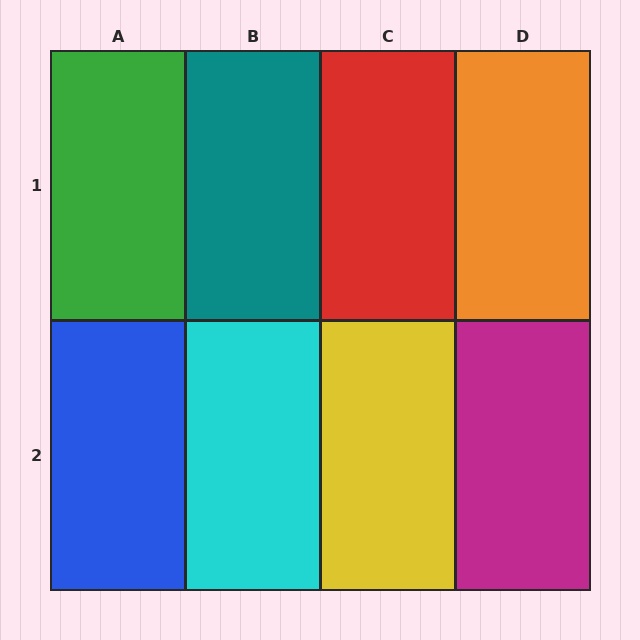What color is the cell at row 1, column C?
Red.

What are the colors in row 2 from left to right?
Blue, cyan, yellow, magenta.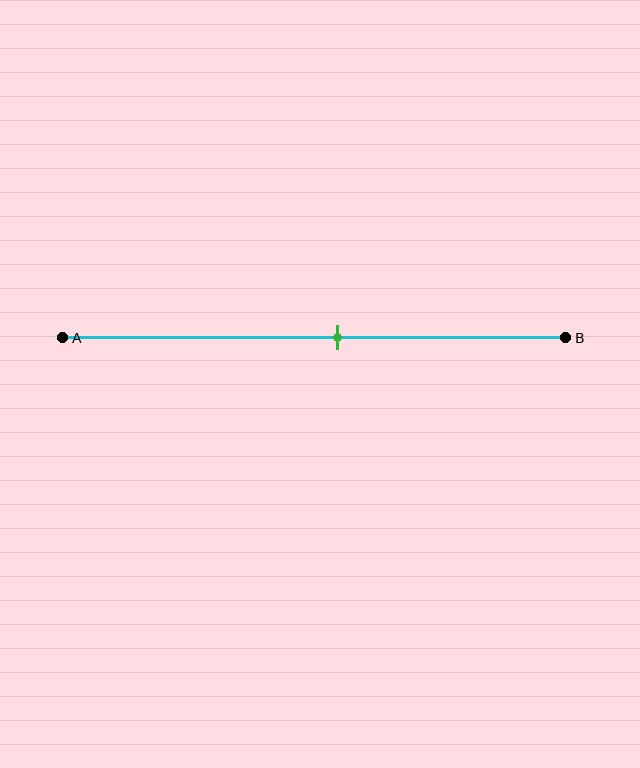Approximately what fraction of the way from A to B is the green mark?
The green mark is approximately 55% of the way from A to B.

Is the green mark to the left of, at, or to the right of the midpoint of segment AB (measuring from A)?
The green mark is to the right of the midpoint of segment AB.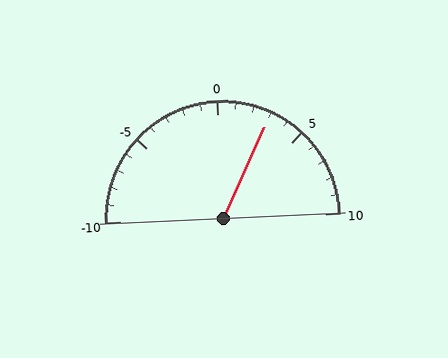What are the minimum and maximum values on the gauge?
The gauge ranges from -10 to 10.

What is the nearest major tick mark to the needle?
The nearest major tick mark is 5.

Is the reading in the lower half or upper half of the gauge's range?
The reading is in the upper half of the range (-10 to 10).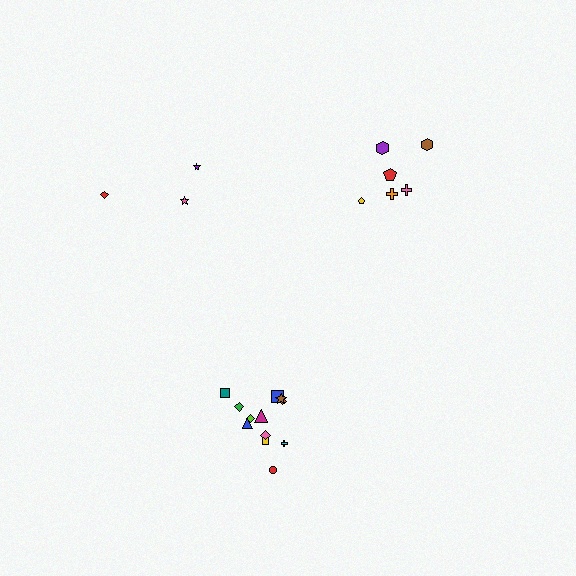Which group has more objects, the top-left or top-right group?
The top-right group.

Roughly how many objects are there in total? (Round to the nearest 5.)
Roughly 20 objects in total.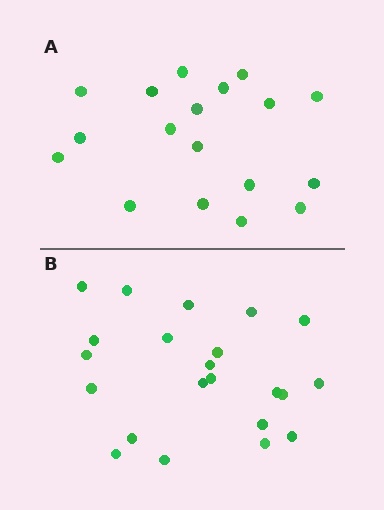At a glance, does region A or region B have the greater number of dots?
Region B (the bottom region) has more dots.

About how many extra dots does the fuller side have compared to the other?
Region B has about 4 more dots than region A.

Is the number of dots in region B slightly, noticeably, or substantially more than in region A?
Region B has only slightly more — the two regions are fairly close. The ratio is roughly 1.2 to 1.